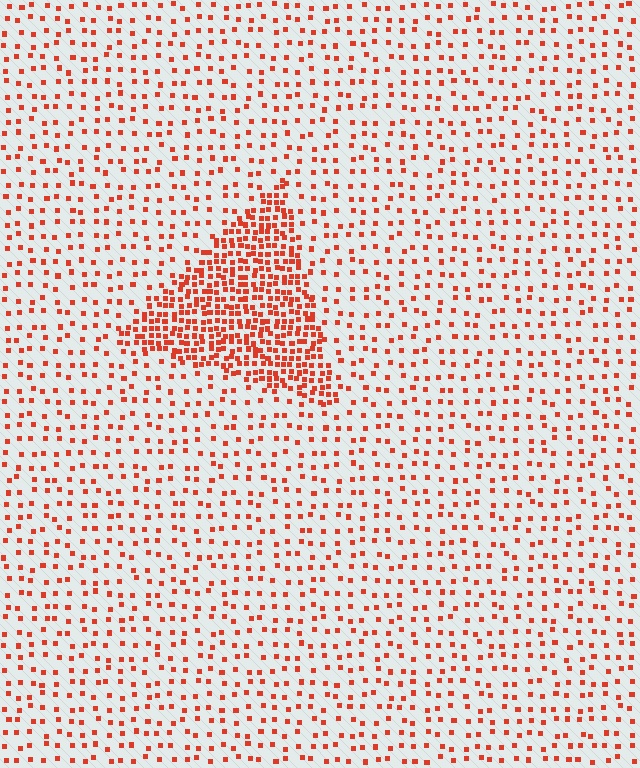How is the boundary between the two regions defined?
The boundary is defined by a change in element density (approximately 3.0x ratio). All elements are the same color, size, and shape.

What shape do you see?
I see a triangle.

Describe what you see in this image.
The image contains small red elements arranged at two different densities. A triangle-shaped region is visible where the elements are more densely packed than the surrounding area.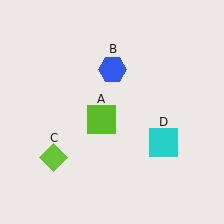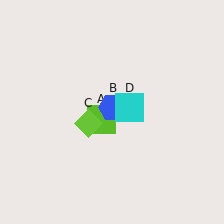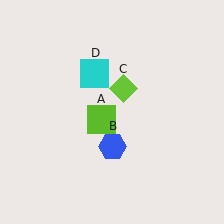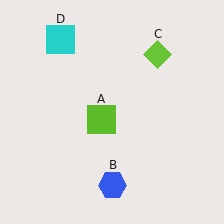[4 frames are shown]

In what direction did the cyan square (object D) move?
The cyan square (object D) moved up and to the left.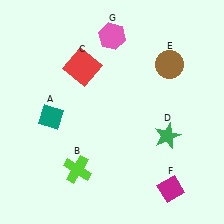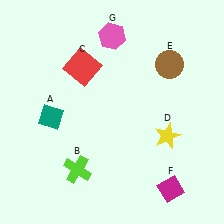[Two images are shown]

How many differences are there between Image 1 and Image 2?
There is 1 difference between the two images.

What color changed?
The star (D) changed from green in Image 1 to yellow in Image 2.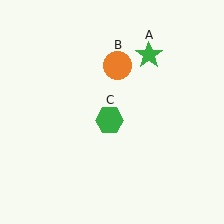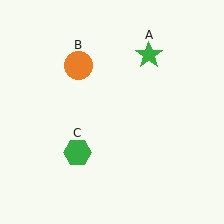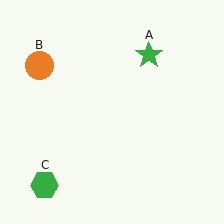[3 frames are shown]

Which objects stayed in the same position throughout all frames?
Green star (object A) remained stationary.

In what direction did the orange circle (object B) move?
The orange circle (object B) moved left.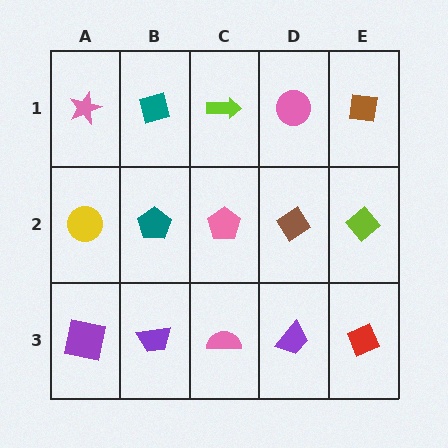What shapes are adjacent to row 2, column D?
A pink circle (row 1, column D), a purple trapezoid (row 3, column D), a pink pentagon (row 2, column C), a lime diamond (row 2, column E).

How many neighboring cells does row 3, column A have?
2.